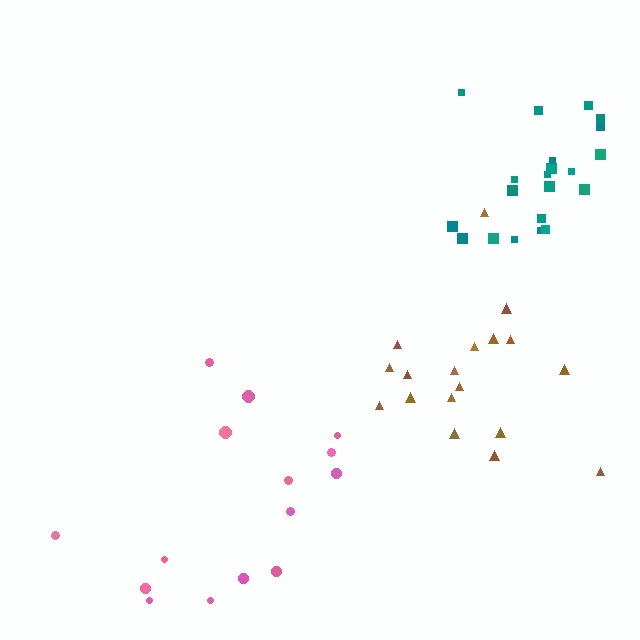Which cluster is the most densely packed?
Teal.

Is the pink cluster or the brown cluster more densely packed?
Brown.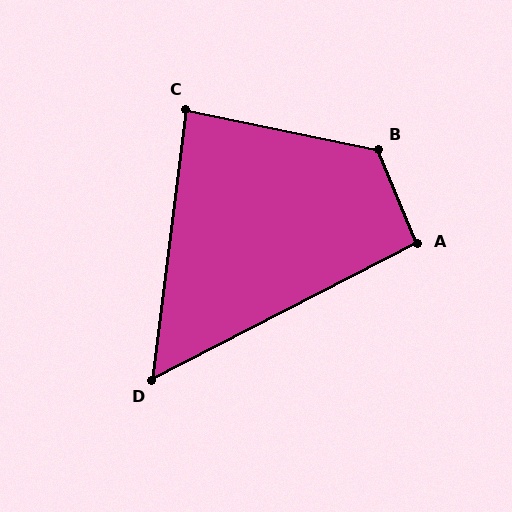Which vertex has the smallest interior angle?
D, at approximately 56 degrees.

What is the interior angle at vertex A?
Approximately 95 degrees (approximately right).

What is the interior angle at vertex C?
Approximately 85 degrees (approximately right).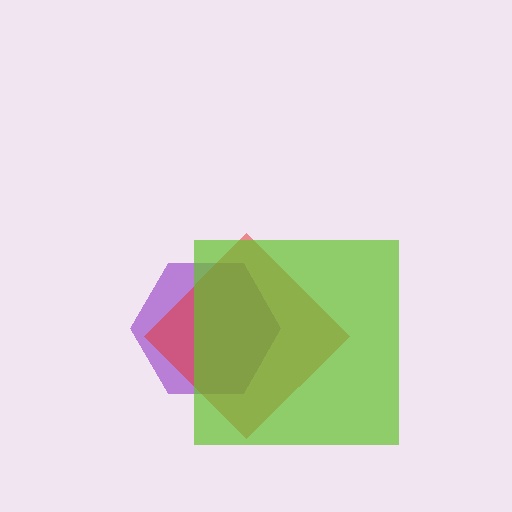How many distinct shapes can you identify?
There are 3 distinct shapes: a purple hexagon, a red diamond, a lime square.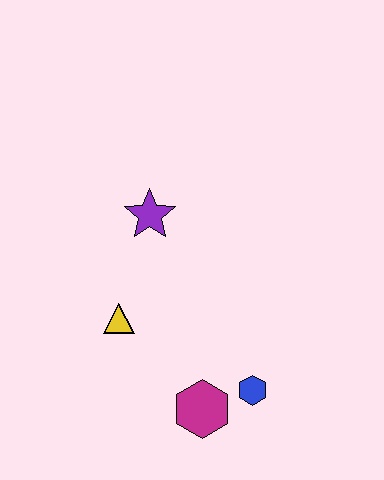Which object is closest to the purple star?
The yellow triangle is closest to the purple star.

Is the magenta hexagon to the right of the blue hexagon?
No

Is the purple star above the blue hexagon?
Yes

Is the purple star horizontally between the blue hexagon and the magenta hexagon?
No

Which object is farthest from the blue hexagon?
The purple star is farthest from the blue hexagon.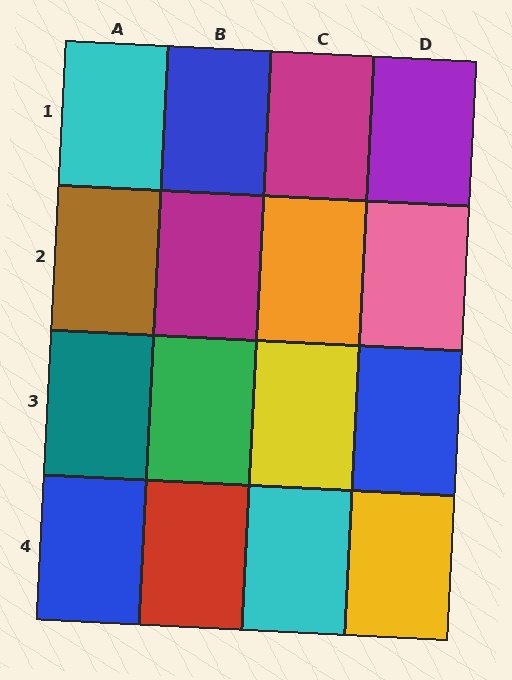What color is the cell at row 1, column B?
Blue.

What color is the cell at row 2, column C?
Orange.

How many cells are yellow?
2 cells are yellow.